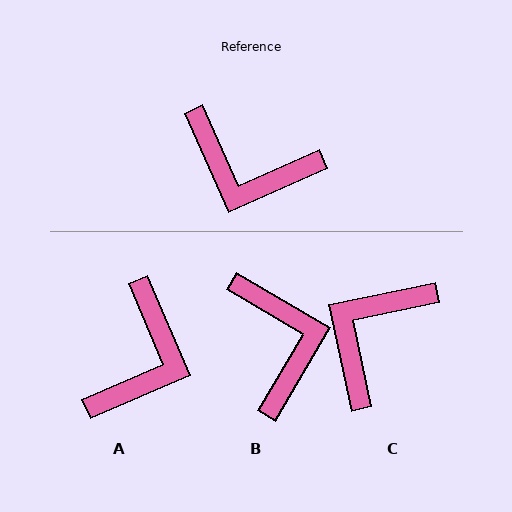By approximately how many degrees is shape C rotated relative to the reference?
Approximately 102 degrees clockwise.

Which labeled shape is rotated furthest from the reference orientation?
B, about 125 degrees away.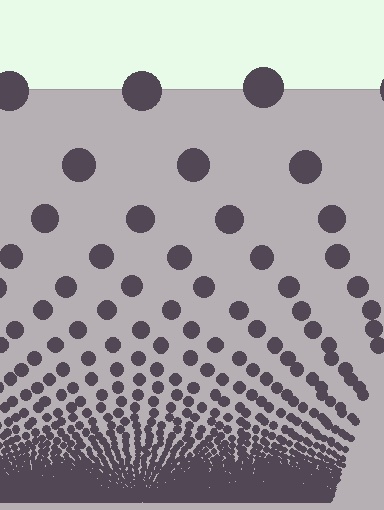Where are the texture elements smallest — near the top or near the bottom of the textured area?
Near the bottom.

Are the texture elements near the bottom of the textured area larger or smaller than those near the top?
Smaller. The gradient is inverted — elements near the bottom are smaller and denser.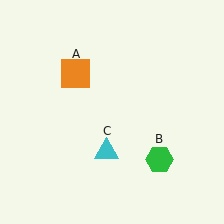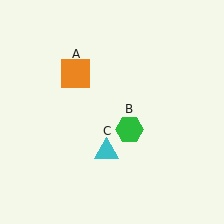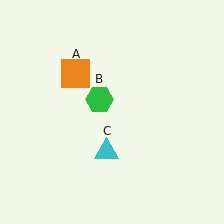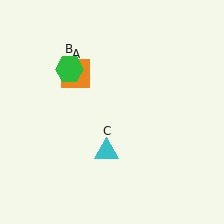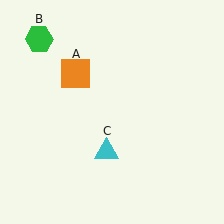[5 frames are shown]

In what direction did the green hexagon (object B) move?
The green hexagon (object B) moved up and to the left.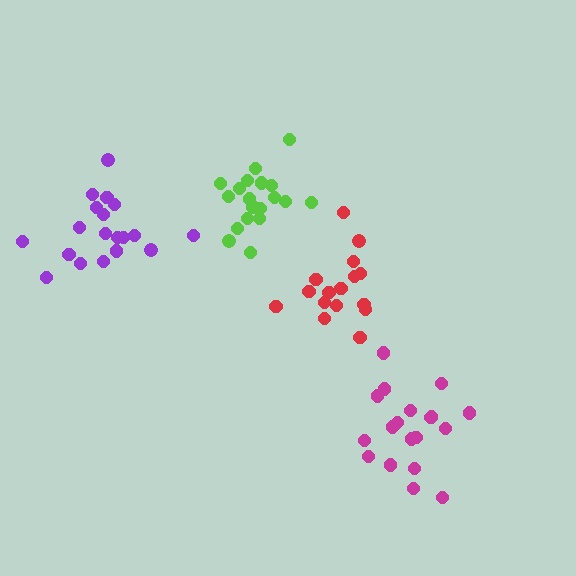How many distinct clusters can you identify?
There are 4 distinct clusters.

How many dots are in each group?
Group 1: 19 dots, Group 2: 20 dots, Group 3: 19 dots, Group 4: 16 dots (74 total).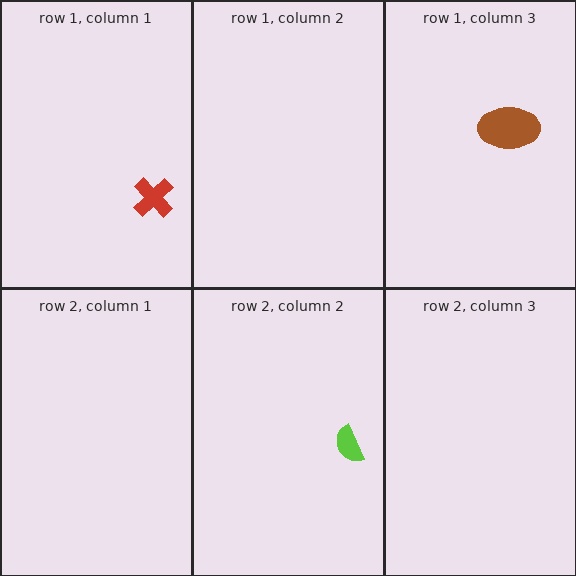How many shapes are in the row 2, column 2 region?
1.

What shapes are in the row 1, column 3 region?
The brown ellipse.